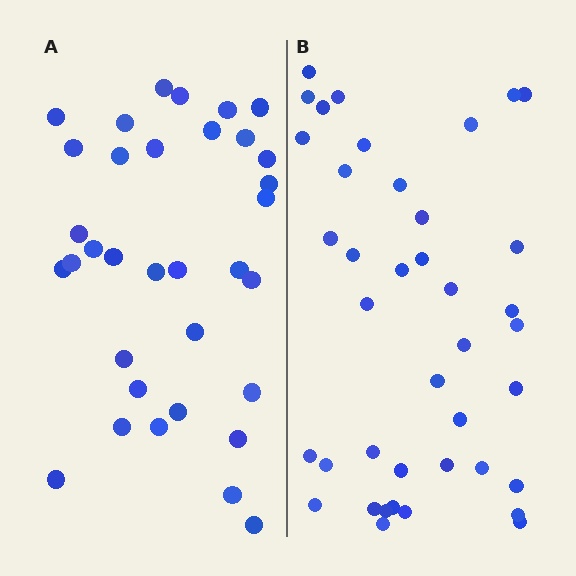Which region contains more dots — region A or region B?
Region B (the right region) has more dots.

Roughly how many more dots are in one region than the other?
Region B has about 6 more dots than region A.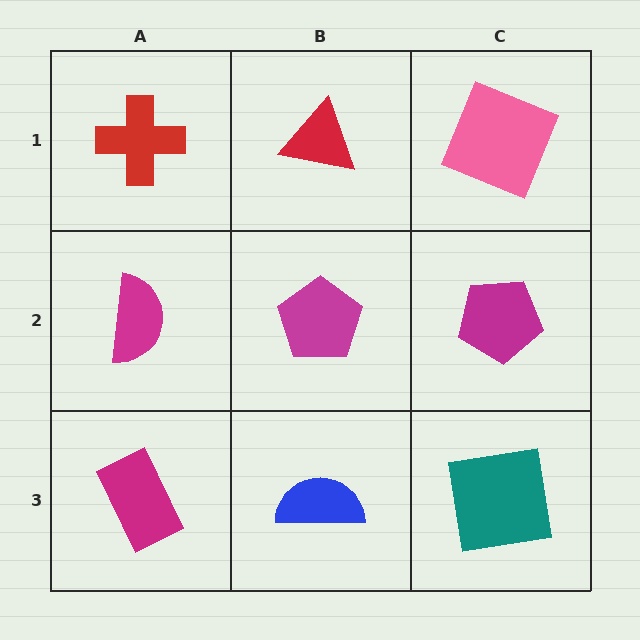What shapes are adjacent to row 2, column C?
A pink square (row 1, column C), a teal square (row 3, column C), a magenta pentagon (row 2, column B).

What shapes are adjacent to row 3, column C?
A magenta pentagon (row 2, column C), a blue semicircle (row 3, column B).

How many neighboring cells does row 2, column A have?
3.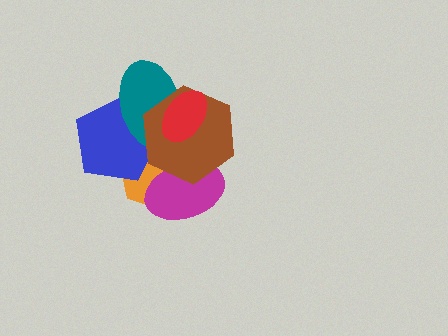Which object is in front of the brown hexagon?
The red ellipse is in front of the brown hexagon.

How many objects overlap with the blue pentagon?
3 objects overlap with the blue pentagon.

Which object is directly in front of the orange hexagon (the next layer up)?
The blue pentagon is directly in front of the orange hexagon.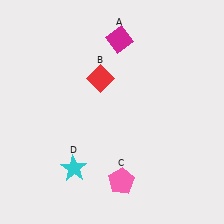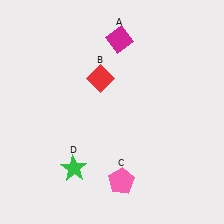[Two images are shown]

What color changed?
The star (D) changed from cyan in Image 1 to green in Image 2.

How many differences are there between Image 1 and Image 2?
There is 1 difference between the two images.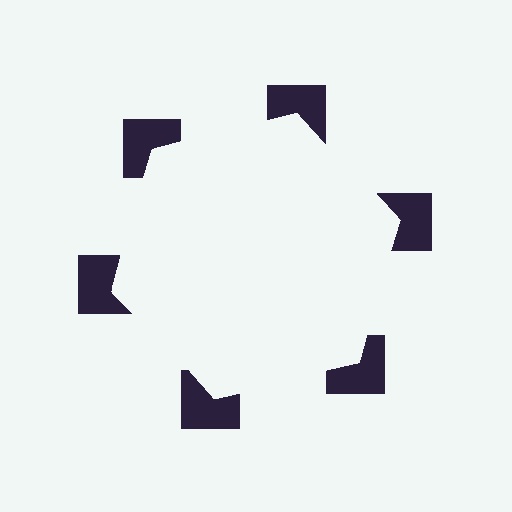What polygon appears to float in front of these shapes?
An illusory hexagon — its edges are inferred from the aligned wedge cuts in the notched squares, not physically drawn.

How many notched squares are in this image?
There are 6 — one at each vertex of the illusory hexagon.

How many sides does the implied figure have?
6 sides.